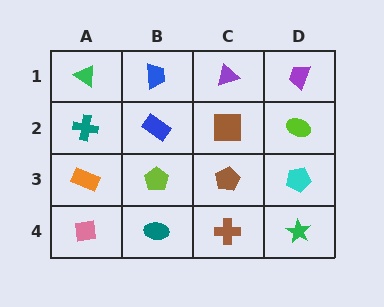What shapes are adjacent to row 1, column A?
A teal cross (row 2, column A), a blue trapezoid (row 1, column B).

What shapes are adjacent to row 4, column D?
A cyan pentagon (row 3, column D), a brown cross (row 4, column C).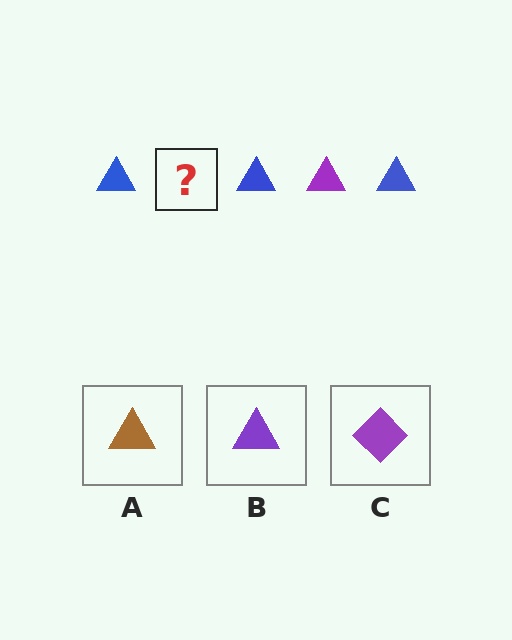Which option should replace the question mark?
Option B.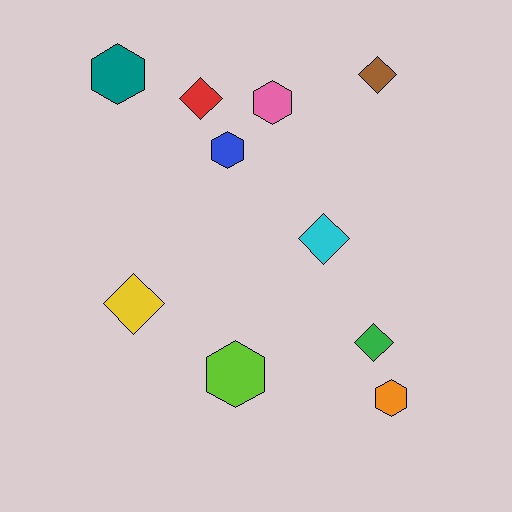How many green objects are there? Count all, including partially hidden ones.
There is 1 green object.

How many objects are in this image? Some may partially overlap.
There are 10 objects.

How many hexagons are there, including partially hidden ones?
There are 5 hexagons.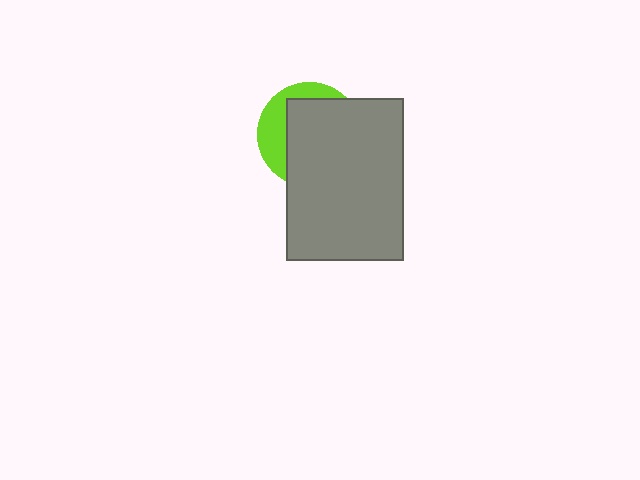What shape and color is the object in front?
The object in front is a gray rectangle.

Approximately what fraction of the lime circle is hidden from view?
Roughly 70% of the lime circle is hidden behind the gray rectangle.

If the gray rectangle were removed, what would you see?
You would see the complete lime circle.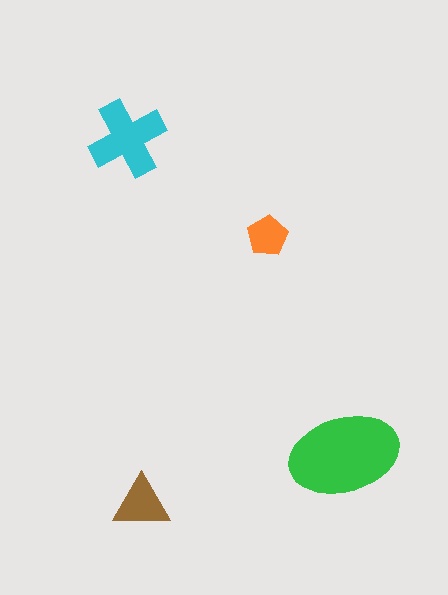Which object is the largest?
The green ellipse.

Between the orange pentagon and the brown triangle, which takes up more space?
The brown triangle.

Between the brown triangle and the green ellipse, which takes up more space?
The green ellipse.